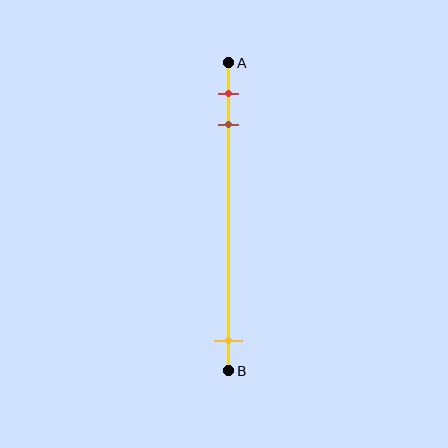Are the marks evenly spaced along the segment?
No, the marks are not evenly spaced.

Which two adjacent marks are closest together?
The red and brown marks are the closest adjacent pair.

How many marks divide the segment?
There are 3 marks dividing the segment.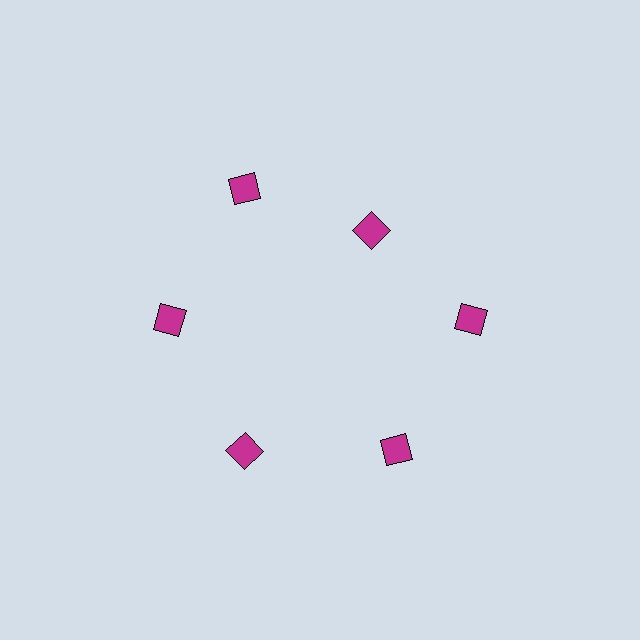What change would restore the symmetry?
The symmetry would be restored by moving it outward, back onto the ring so that all 6 diamonds sit at equal angles and equal distance from the center.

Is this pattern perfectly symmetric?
No. The 6 magenta diamonds are arranged in a ring, but one element near the 1 o'clock position is pulled inward toward the center, breaking the 6-fold rotational symmetry.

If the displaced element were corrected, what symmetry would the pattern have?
It would have 6-fold rotational symmetry — the pattern would map onto itself every 60 degrees.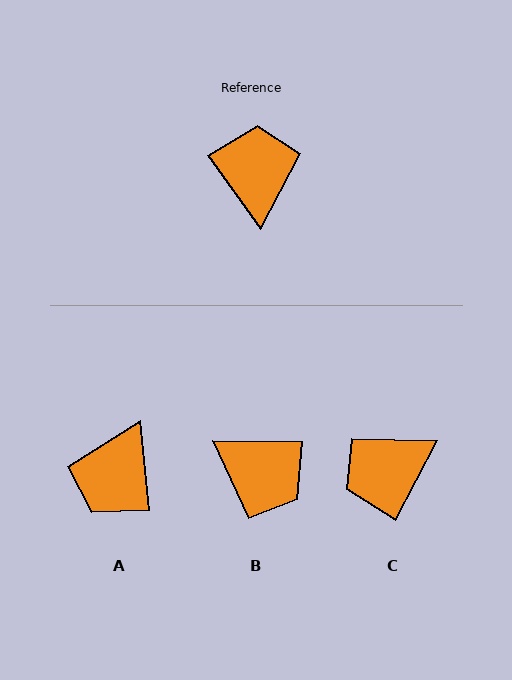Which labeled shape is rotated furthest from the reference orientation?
A, about 150 degrees away.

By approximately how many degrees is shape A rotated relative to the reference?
Approximately 150 degrees counter-clockwise.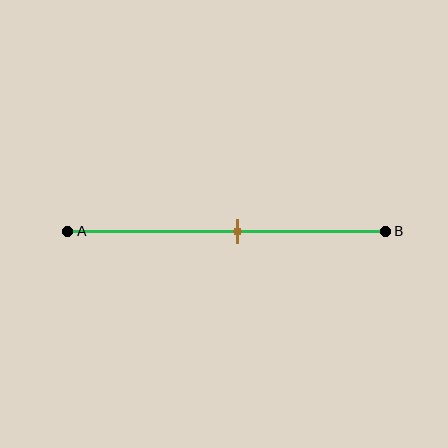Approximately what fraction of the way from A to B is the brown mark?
The brown mark is approximately 55% of the way from A to B.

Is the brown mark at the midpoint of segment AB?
No, the mark is at about 55% from A, not at the 50% midpoint.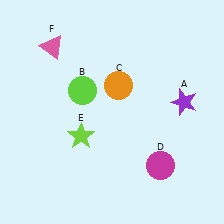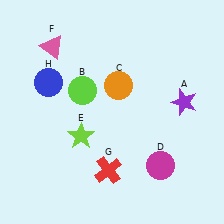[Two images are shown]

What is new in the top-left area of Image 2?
A blue circle (H) was added in the top-left area of Image 2.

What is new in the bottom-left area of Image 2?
A red cross (G) was added in the bottom-left area of Image 2.